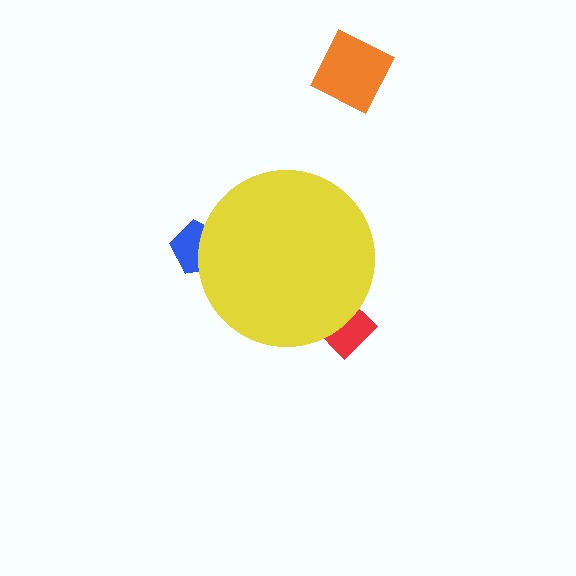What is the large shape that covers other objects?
A yellow circle.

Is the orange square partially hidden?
No, the orange square is fully visible.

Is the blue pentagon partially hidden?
Yes, the blue pentagon is partially hidden behind the yellow circle.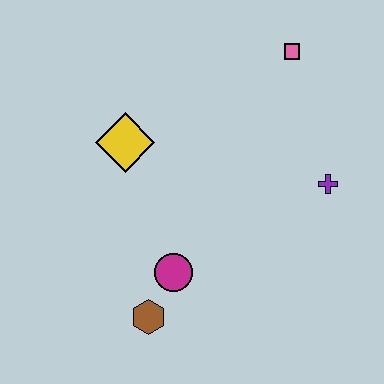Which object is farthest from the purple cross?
The brown hexagon is farthest from the purple cross.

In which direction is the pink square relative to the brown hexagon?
The pink square is above the brown hexagon.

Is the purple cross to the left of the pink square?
No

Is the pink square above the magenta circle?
Yes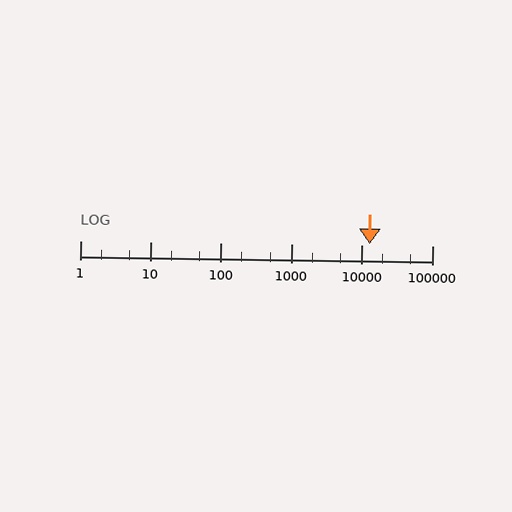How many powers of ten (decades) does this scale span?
The scale spans 5 decades, from 1 to 100000.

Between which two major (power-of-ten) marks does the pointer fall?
The pointer is between 10000 and 100000.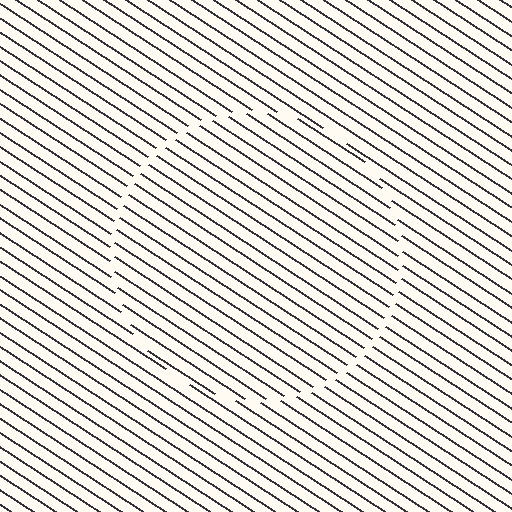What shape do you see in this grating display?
An illusory circle. The interior of the shape contains the same grating, shifted by half a period — the contour is defined by the phase discontinuity where line-ends from the inner and outer gratings abut.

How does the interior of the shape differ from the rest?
The interior of the shape contains the same grating, shifted by half a period — the contour is defined by the phase discontinuity where line-ends from the inner and outer gratings abut.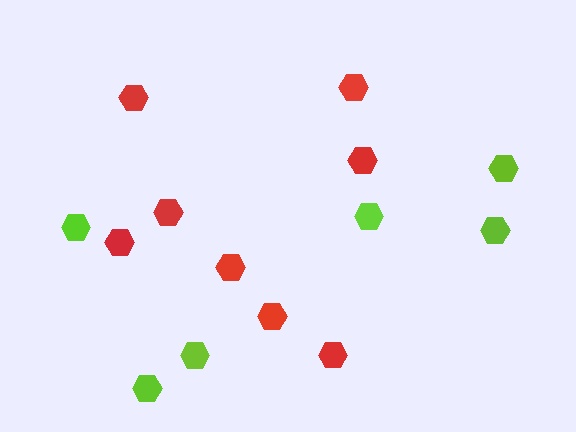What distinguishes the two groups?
There are 2 groups: one group of lime hexagons (6) and one group of red hexagons (8).